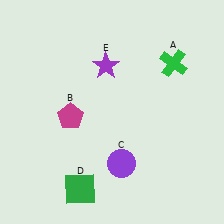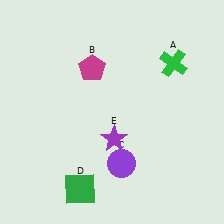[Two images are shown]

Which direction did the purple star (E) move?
The purple star (E) moved down.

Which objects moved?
The objects that moved are: the magenta pentagon (B), the purple star (E).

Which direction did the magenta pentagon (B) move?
The magenta pentagon (B) moved up.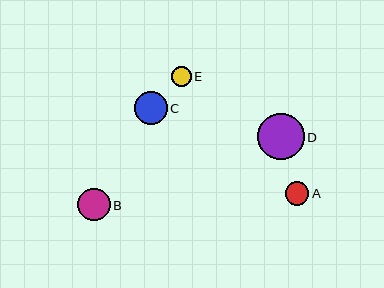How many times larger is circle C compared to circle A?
Circle C is approximately 1.4 times the size of circle A.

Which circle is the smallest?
Circle E is the smallest with a size of approximately 20 pixels.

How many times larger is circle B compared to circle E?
Circle B is approximately 1.6 times the size of circle E.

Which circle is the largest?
Circle D is the largest with a size of approximately 47 pixels.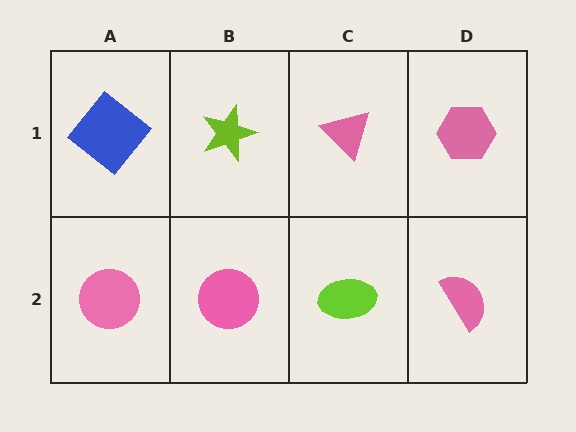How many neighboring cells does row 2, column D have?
2.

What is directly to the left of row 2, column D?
A lime ellipse.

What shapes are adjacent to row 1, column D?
A pink semicircle (row 2, column D), a pink triangle (row 1, column C).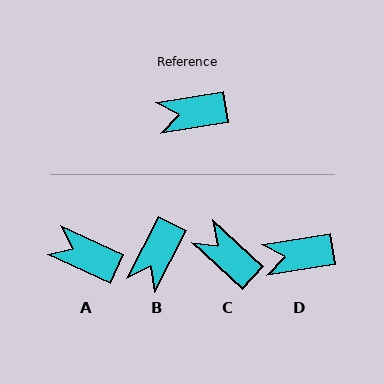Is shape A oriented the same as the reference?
No, it is off by about 34 degrees.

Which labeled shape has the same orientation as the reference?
D.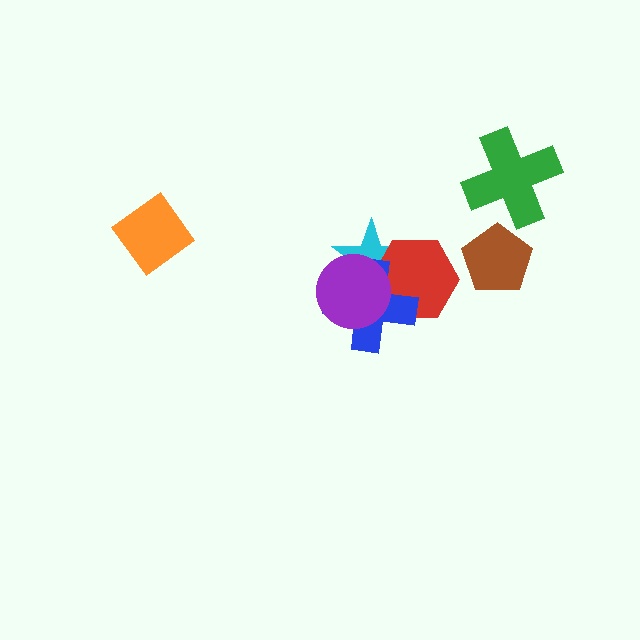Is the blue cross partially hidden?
Yes, it is partially covered by another shape.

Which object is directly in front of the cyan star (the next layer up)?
The red hexagon is directly in front of the cyan star.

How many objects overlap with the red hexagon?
3 objects overlap with the red hexagon.